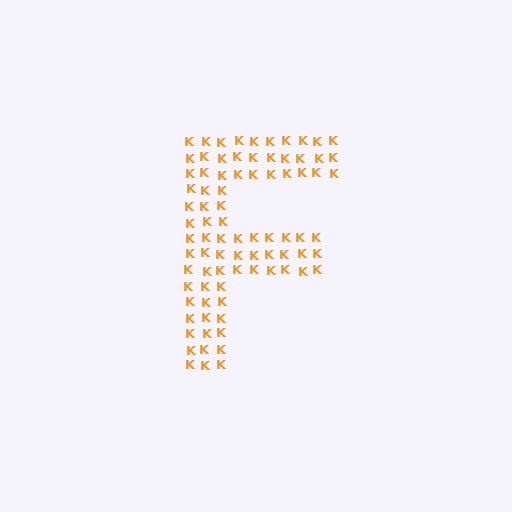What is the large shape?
The large shape is the letter F.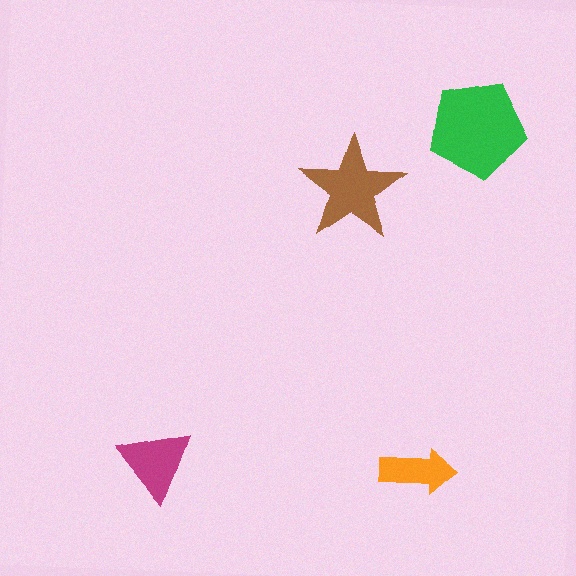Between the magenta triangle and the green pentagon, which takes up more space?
The green pentagon.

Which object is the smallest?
The orange arrow.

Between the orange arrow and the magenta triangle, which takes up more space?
The magenta triangle.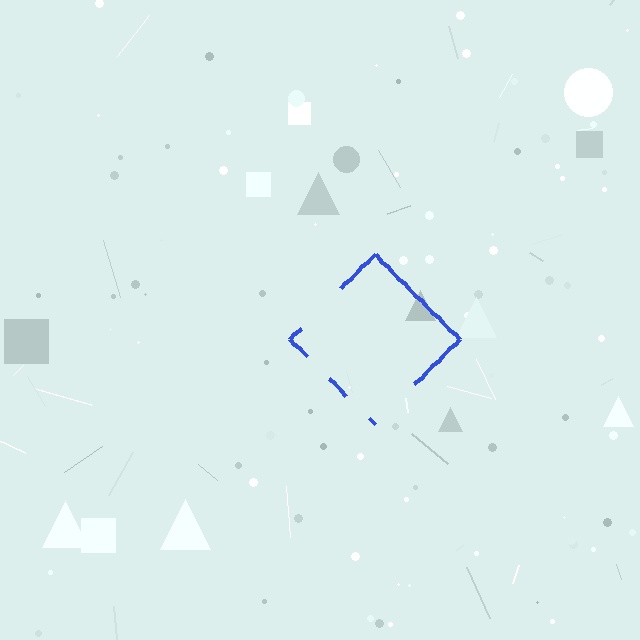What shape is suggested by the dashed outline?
The dashed outline suggests a diamond.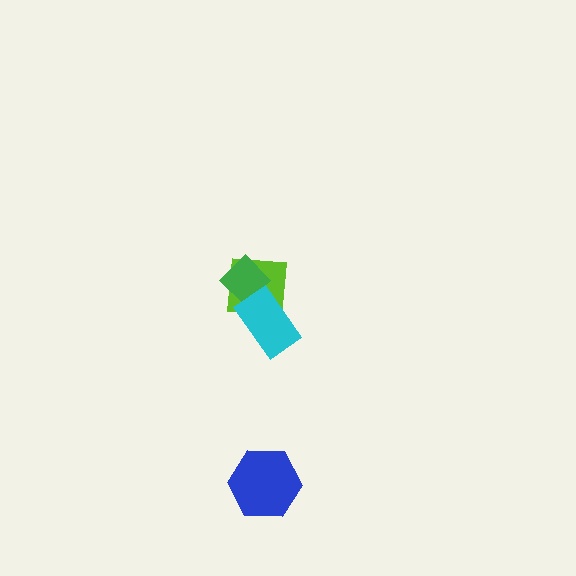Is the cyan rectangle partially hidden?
No, no other shape covers it.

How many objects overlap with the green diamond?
2 objects overlap with the green diamond.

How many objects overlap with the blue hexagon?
0 objects overlap with the blue hexagon.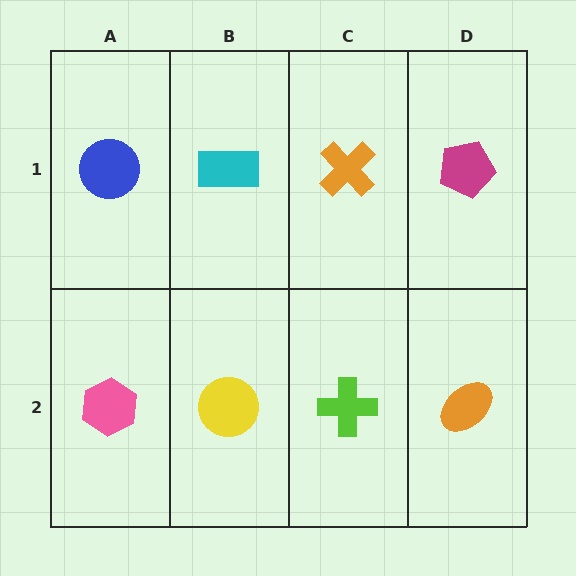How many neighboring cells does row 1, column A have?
2.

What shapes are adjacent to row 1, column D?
An orange ellipse (row 2, column D), an orange cross (row 1, column C).